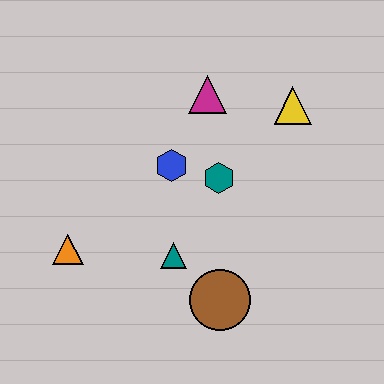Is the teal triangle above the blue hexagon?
No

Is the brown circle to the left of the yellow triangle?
Yes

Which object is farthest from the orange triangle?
The yellow triangle is farthest from the orange triangle.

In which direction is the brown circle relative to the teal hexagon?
The brown circle is below the teal hexagon.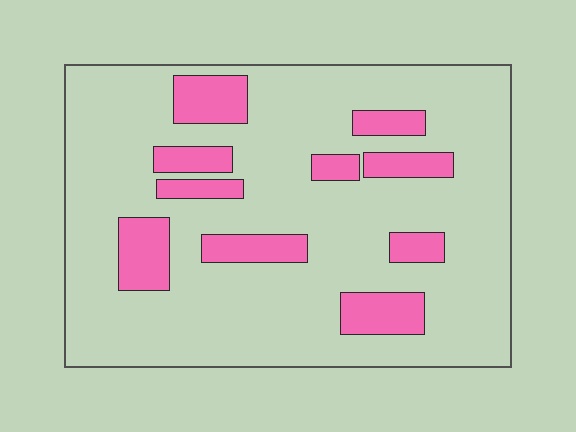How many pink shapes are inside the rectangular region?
10.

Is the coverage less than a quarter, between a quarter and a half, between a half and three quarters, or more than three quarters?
Less than a quarter.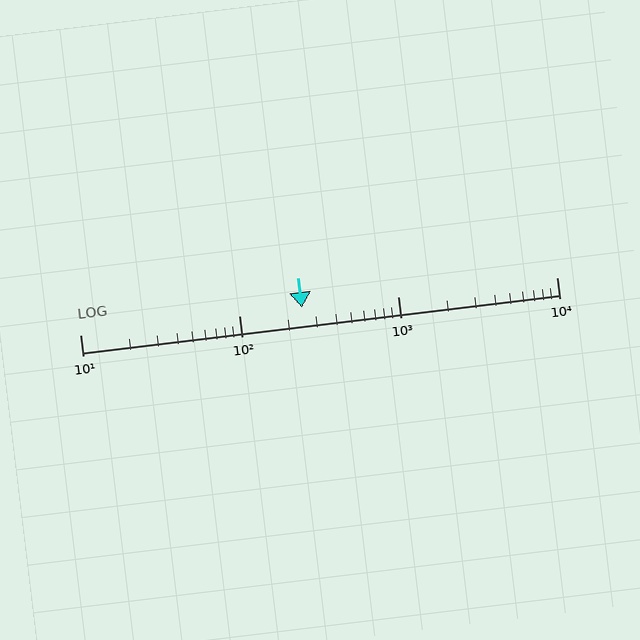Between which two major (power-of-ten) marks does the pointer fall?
The pointer is between 100 and 1000.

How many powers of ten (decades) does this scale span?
The scale spans 3 decades, from 10 to 10000.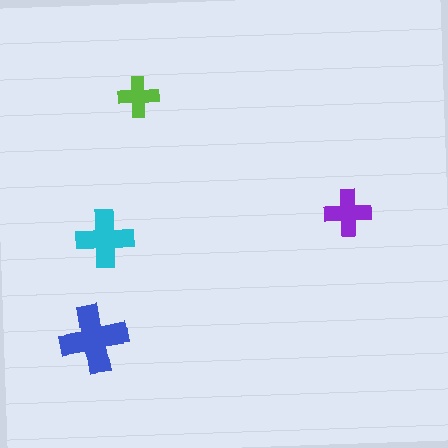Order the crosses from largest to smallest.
the blue one, the cyan one, the purple one, the lime one.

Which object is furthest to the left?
The blue cross is leftmost.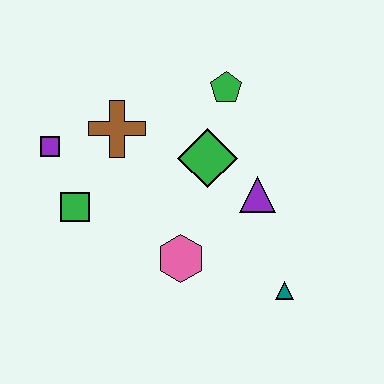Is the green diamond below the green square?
No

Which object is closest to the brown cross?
The purple square is closest to the brown cross.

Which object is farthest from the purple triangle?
The purple square is farthest from the purple triangle.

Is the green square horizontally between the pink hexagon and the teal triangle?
No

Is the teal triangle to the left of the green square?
No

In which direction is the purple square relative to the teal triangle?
The purple square is to the left of the teal triangle.